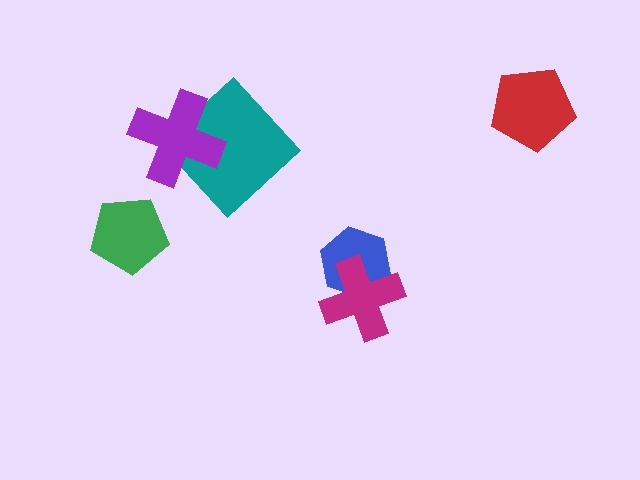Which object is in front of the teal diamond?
The purple cross is in front of the teal diamond.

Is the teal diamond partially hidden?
Yes, it is partially covered by another shape.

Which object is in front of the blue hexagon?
The magenta cross is in front of the blue hexagon.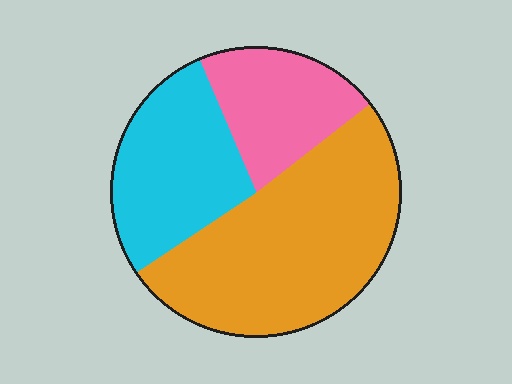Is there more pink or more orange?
Orange.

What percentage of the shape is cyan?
Cyan takes up about one quarter (1/4) of the shape.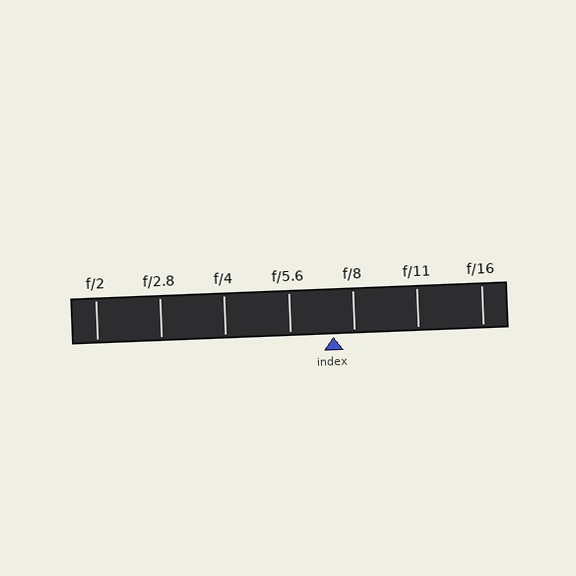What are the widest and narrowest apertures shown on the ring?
The widest aperture shown is f/2 and the narrowest is f/16.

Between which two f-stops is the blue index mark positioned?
The index mark is between f/5.6 and f/8.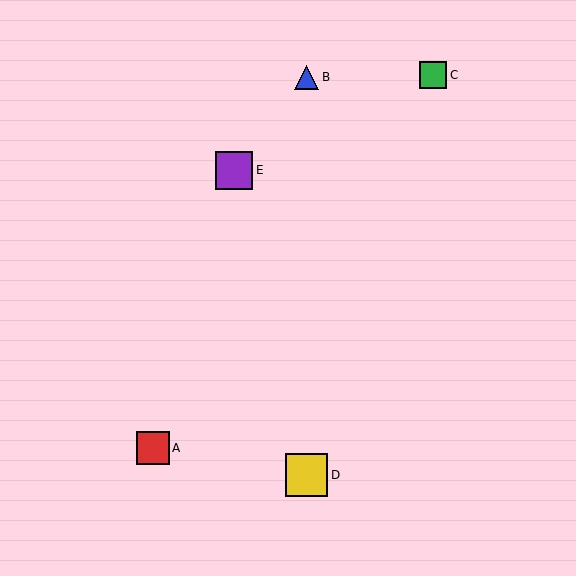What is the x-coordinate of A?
Object A is at x≈153.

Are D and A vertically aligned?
No, D is at x≈307 and A is at x≈153.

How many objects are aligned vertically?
2 objects (B, D) are aligned vertically.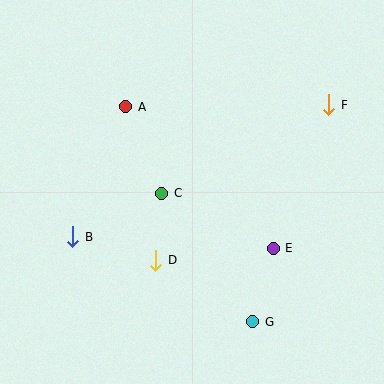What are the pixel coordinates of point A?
Point A is at (126, 107).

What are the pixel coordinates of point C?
Point C is at (162, 193).